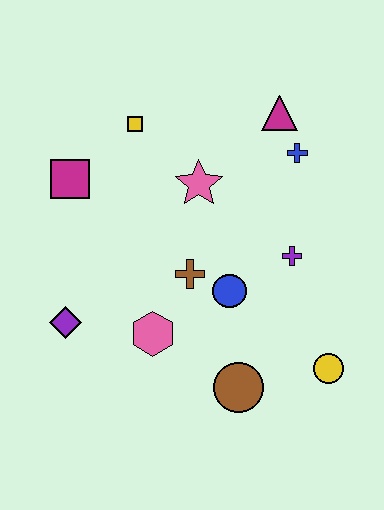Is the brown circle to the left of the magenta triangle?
Yes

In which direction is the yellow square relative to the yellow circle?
The yellow square is above the yellow circle.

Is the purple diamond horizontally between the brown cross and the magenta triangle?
No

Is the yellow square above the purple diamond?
Yes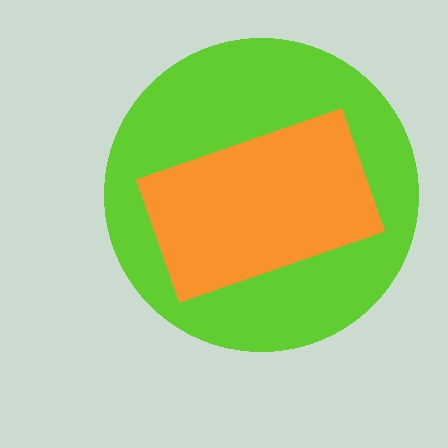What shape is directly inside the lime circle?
The orange rectangle.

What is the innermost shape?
The orange rectangle.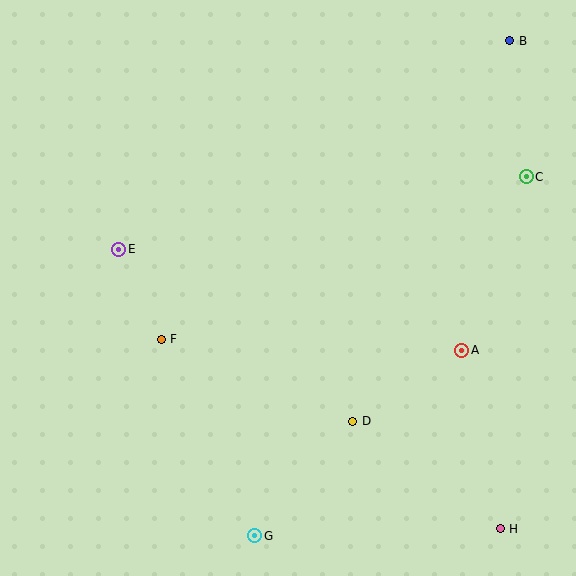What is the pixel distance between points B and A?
The distance between B and A is 313 pixels.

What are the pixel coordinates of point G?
Point G is at (255, 536).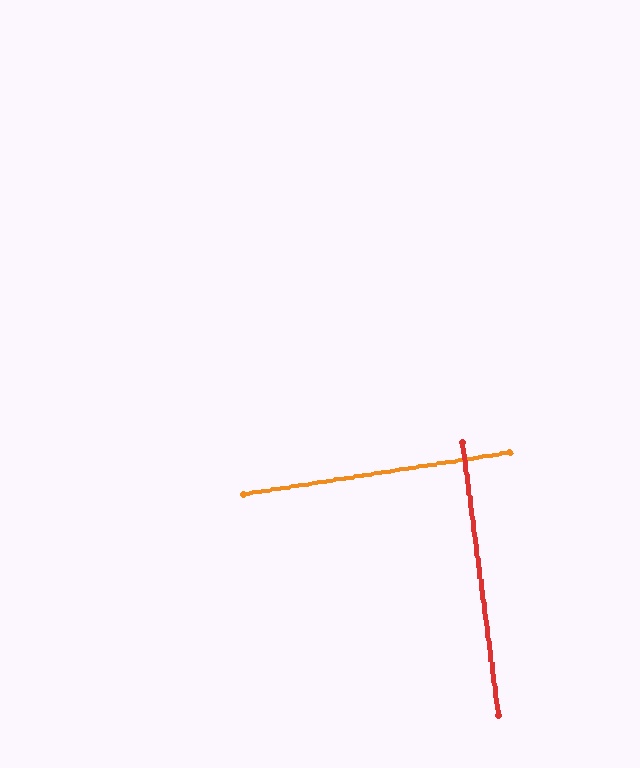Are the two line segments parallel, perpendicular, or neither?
Perpendicular — they meet at approximately 89°.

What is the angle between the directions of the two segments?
Approximately 89 degrees.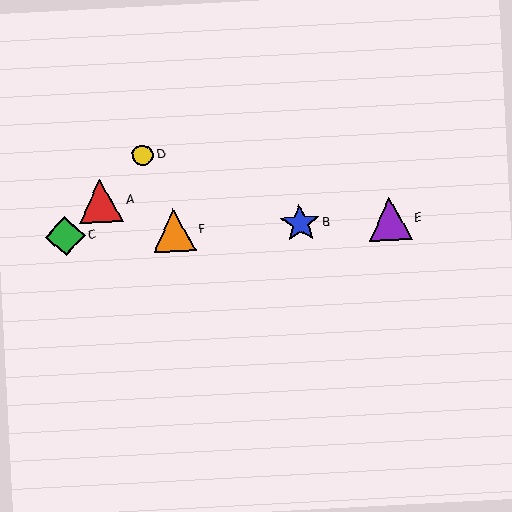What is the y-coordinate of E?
Object E is at y≈219.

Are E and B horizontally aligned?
Yes, both are at y≈219.